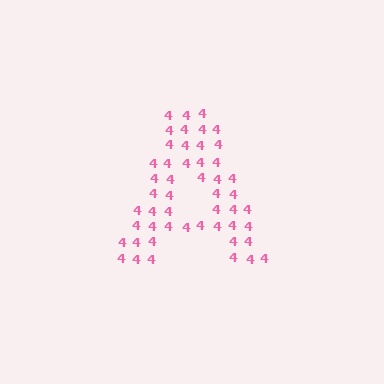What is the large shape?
The large shape is the letter A.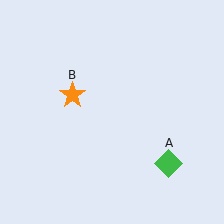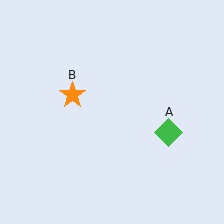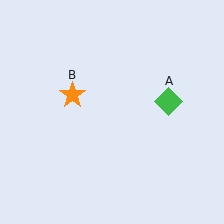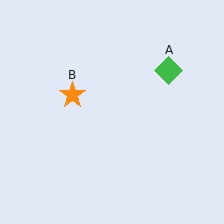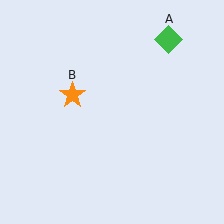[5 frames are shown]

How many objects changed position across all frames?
1 object changed position: green diamond (object A).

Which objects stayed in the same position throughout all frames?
Orange star (object B) remained stationary.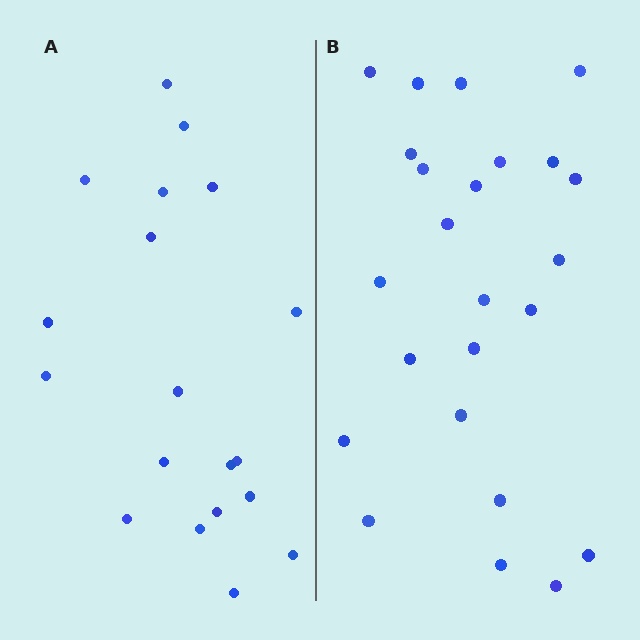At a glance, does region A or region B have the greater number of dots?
Region B (the right region) has more dots.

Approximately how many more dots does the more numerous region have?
Region B has about 5 more dots than region A.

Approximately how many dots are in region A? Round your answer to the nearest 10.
About 20 dots. (The exact count is 19, which rounds to 20.)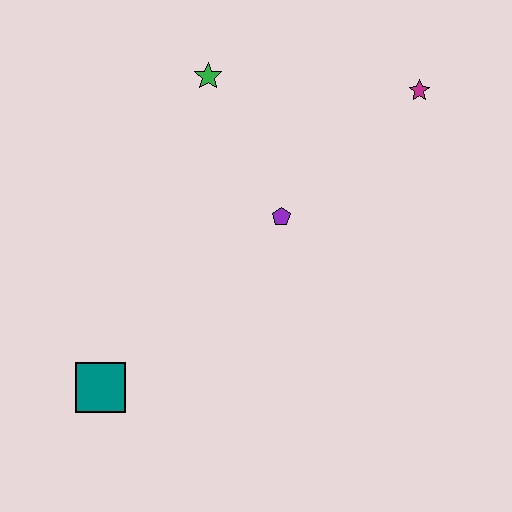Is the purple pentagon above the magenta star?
No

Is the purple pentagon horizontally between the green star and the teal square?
No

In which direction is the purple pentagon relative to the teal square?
The purple pentagon is to the right of the teal square.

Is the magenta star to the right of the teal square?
Yes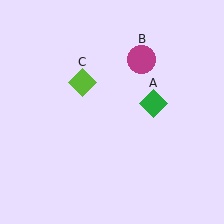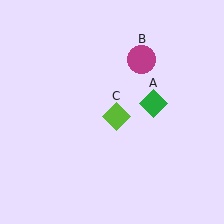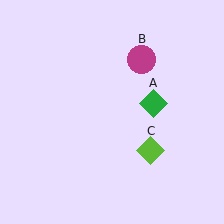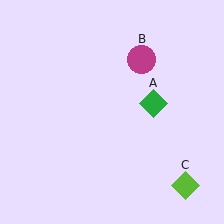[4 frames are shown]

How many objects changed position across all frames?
1 object changed position: lime diamond (object C).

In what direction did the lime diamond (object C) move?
The lime diamond (object C) moved down and to the right.